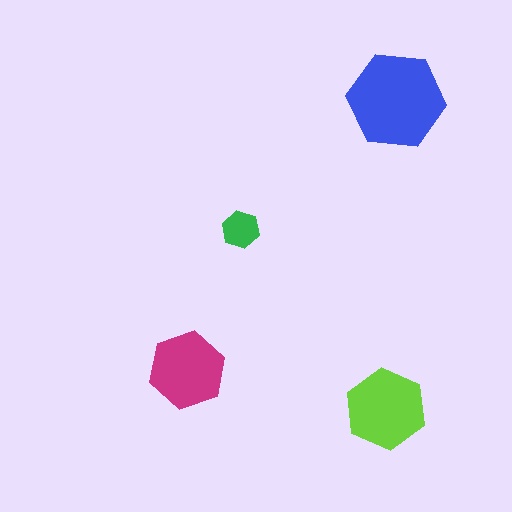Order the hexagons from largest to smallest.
the blue one, the lime one, the magenta one, the green one.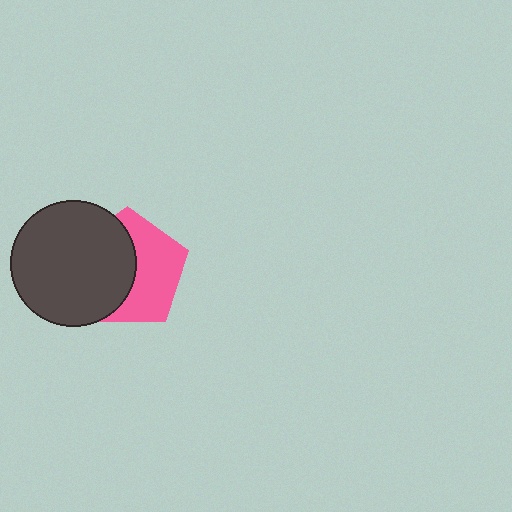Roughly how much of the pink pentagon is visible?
About half of it is visible (roughly 50%).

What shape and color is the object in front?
The object in front is a dark gray circle.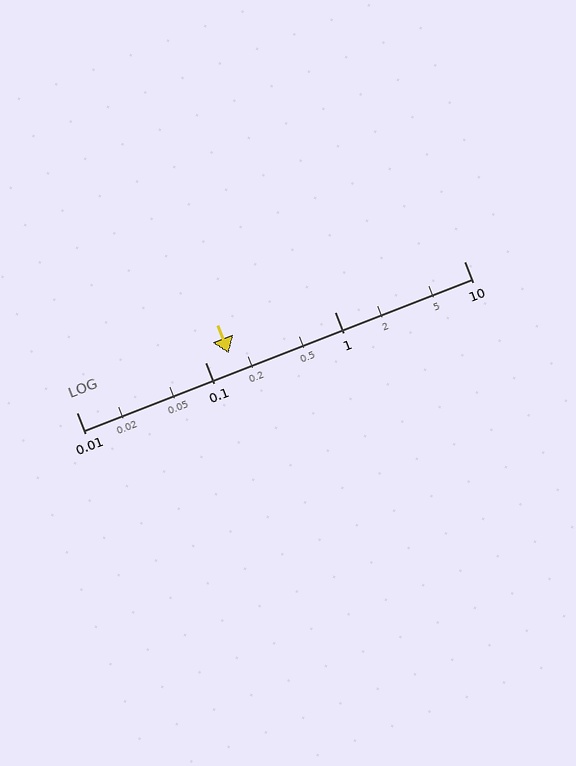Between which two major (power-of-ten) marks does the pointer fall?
The pointer is between 0.1 and 1.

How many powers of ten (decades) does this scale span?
The scale spans 3 decades, from 0.01 to 10.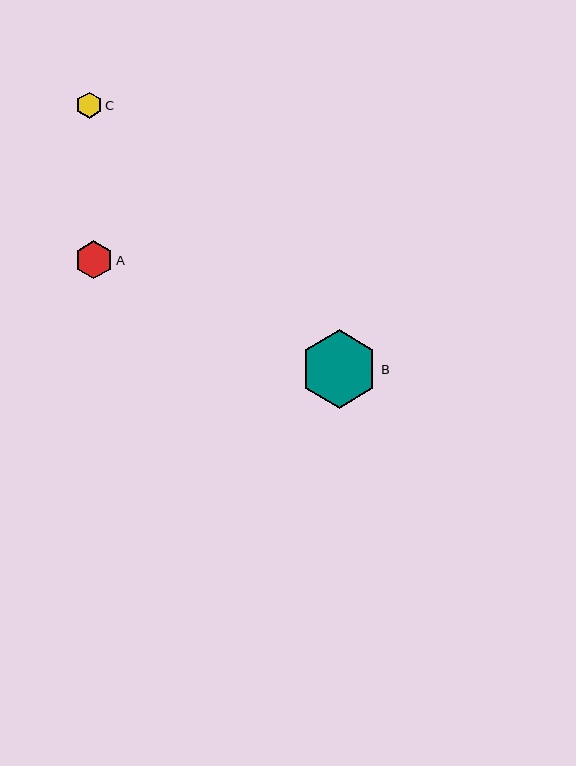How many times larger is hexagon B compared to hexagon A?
Hexagon B is approximately 2.1 times the size of hexagon A.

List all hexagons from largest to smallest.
From largest to smallest: B, A, C.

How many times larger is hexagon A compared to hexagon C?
Hexagon A is approximately 1.5 times the size of hexagon C.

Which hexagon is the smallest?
Hexagon C is the smallest with a size of approximately 26 pixels.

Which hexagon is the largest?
Hexagon B is the largest with a size of approximately 78 pixels.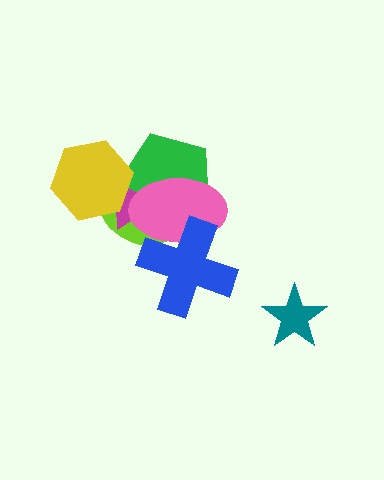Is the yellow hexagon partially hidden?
No, no other shape covers it.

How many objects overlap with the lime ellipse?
5 objects overlap with the lime ellipse.